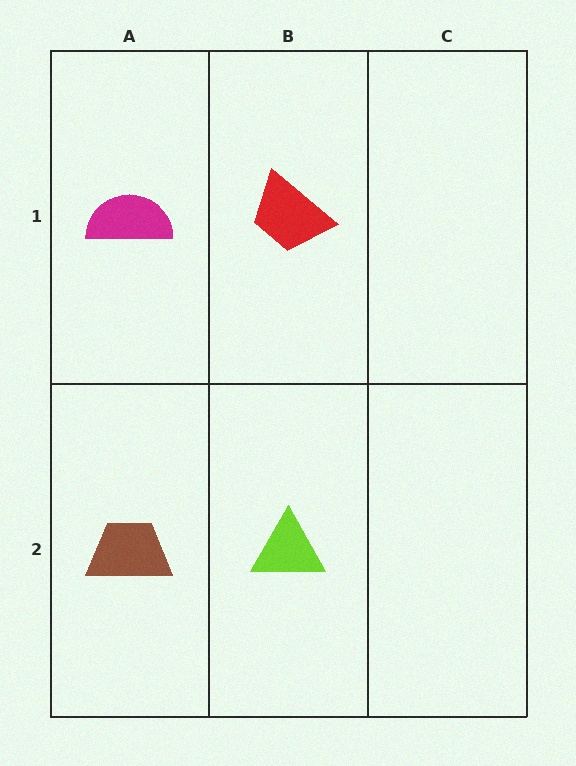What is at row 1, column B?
A red trapezoid.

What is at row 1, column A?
A magenta semicircle.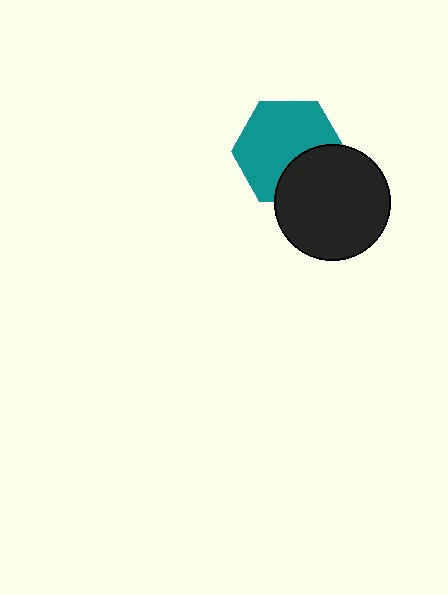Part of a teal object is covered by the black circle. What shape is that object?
It is a hexagon.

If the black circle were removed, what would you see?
You would see the complete teal hexagon.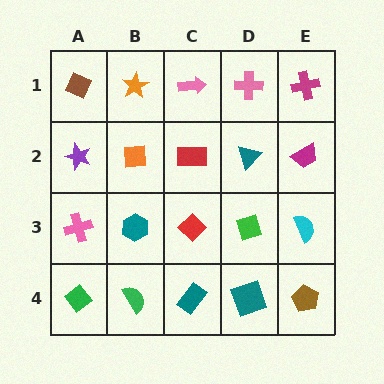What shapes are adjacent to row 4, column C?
A red diamond (row 3, column C), a green semicircle (row 4, column B), a teal square (row 4, column D).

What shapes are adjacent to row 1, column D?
A teal triangle (row 2, column D), a pink arrow (row 1, column C), a magenta cross (row 1, column E).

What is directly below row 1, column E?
A magenta trapezoid.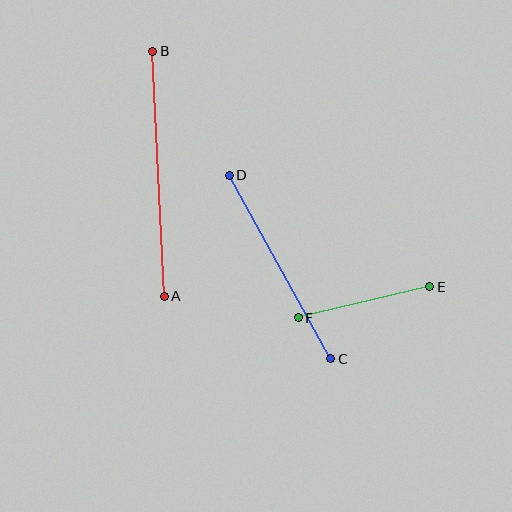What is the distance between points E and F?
The distance is approximately 135 pixels.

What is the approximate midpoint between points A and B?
The midpoint is at approximately (159, 174) pixels.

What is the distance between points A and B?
The distance is approximately 245 pixels.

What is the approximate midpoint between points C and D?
The midpoint is at approximately (280, 267) pixels.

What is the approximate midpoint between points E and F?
The midpoint is at approximately (364, 302) pixels.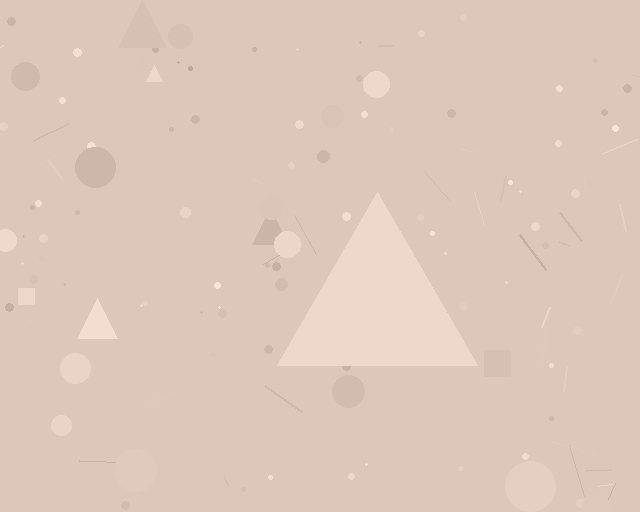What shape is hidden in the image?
A triangle is hidden in the image.